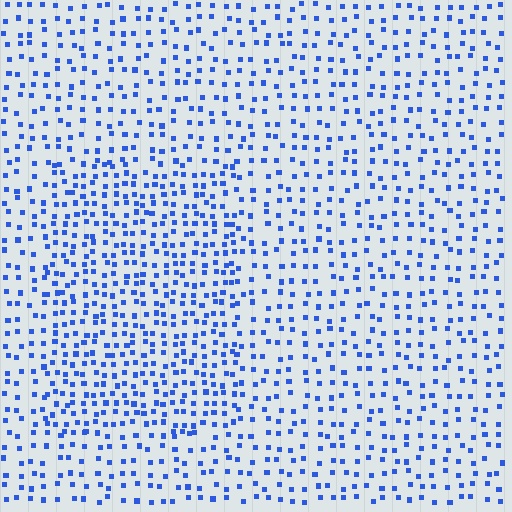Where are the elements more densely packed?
The elements are more densely packed inside the rectangle boundary.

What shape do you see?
I see a rectangle.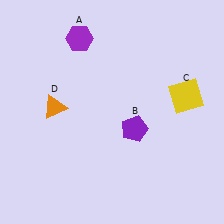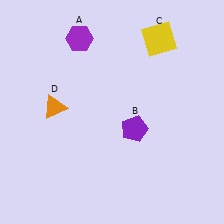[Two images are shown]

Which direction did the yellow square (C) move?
The yellow square (C) moved up.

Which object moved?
The yellow square (C) moved up.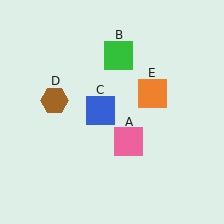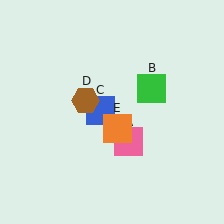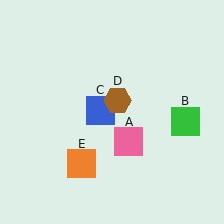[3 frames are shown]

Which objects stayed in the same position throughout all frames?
Pink square (object A) and blue square (object C) remained stationary.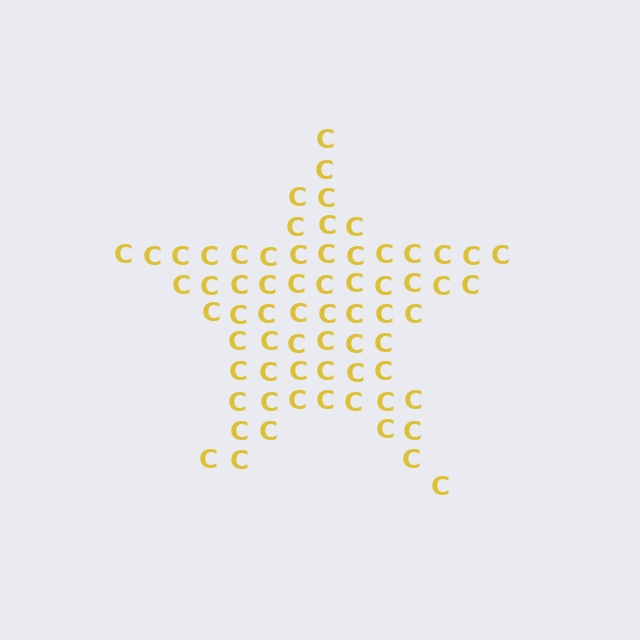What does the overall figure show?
The overall figure shows a star.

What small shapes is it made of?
It is made of small letter C's.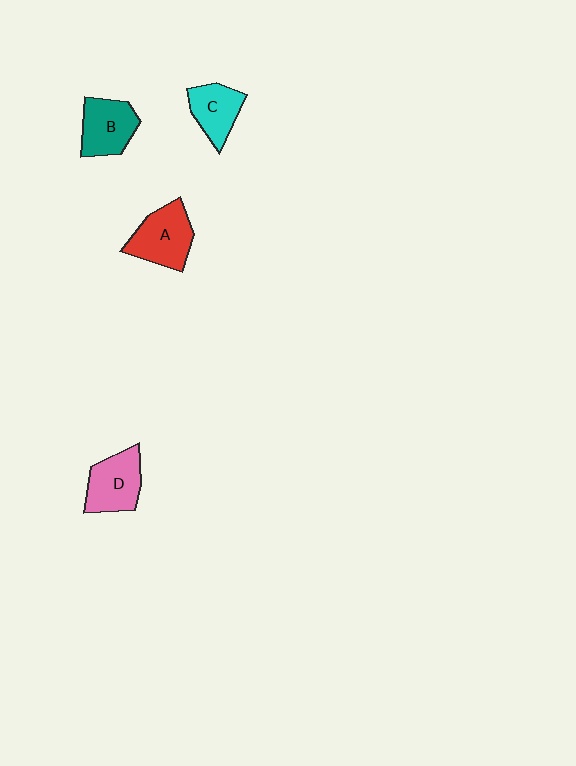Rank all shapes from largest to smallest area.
From largest to smallest: A (red), D (pink), B (teal), C (cyan).